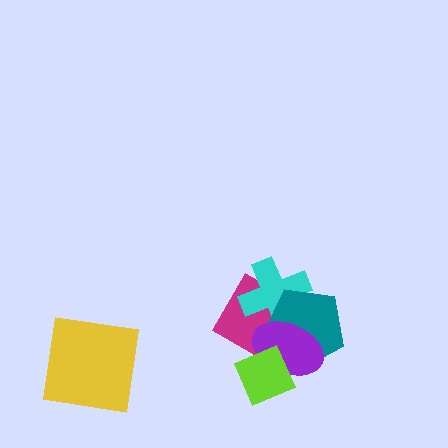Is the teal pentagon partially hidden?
Yes, it is partially covered by another shape.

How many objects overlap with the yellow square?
0 objects overlap with the yellow square.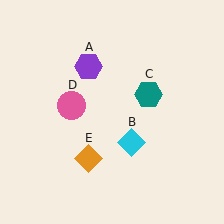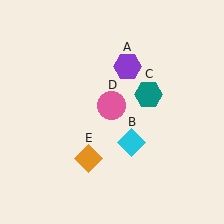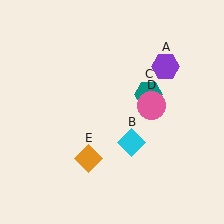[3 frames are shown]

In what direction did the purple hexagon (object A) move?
The purple hexagon (object A) moved right.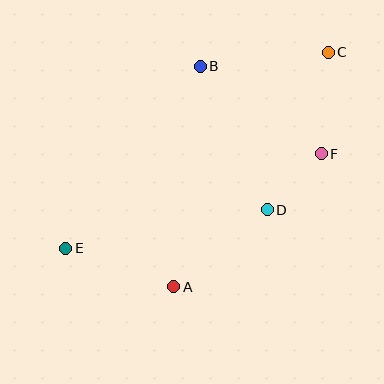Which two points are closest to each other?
Points D and F are closest to each other.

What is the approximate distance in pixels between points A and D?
The distance between A and D is approximately 121 pixels.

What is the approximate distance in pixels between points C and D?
The distance between C and D is approximately 169 pixels.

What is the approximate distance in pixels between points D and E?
The distance between D and E is approximately 205 pixels.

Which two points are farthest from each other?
Points C and E are farthest from each other.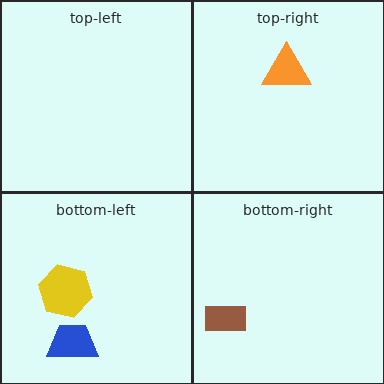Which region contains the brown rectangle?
The bottom-right region.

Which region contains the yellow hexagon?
The bottom-left region.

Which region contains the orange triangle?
The top-right region.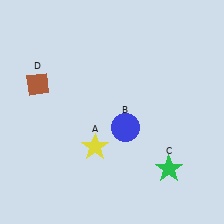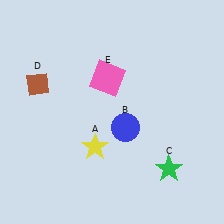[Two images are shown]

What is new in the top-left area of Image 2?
A pink square (E) was added in the top-left area of Image 2.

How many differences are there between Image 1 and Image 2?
There is 1 difference between the two images.